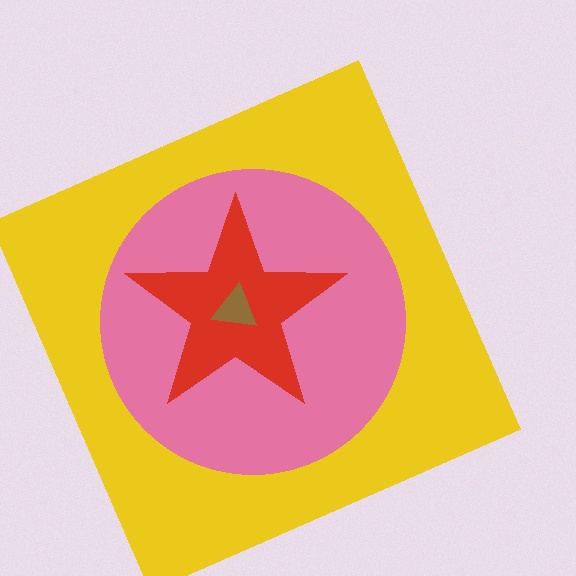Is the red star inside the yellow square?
Yes.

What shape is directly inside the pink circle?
The red star.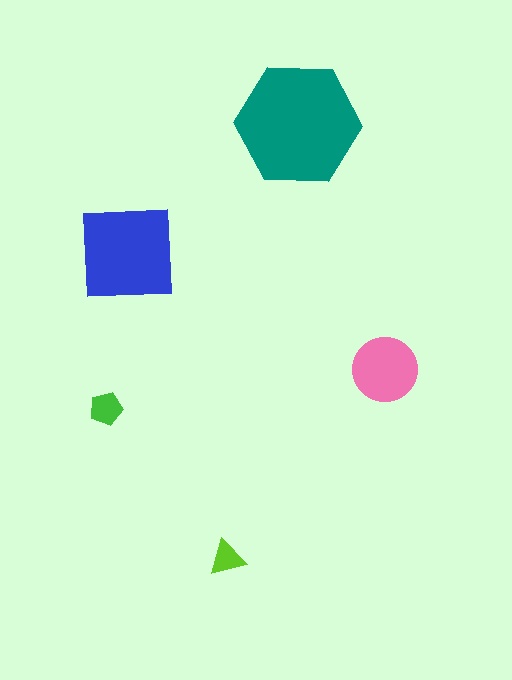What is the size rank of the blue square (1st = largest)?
2nd.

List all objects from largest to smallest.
The teal hexagon, the blue square, the pink circle, the green pentagon, the lime triangle.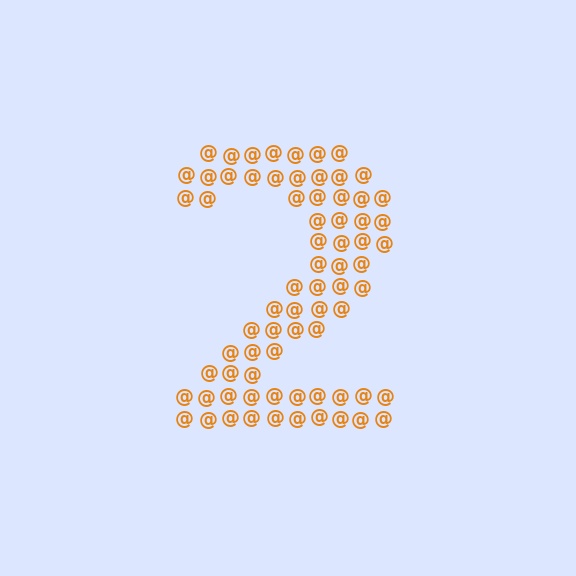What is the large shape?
The large shape is the digit 2.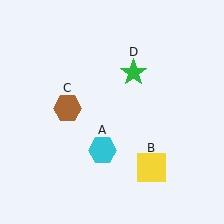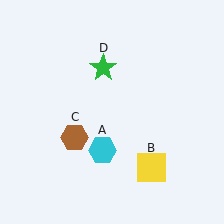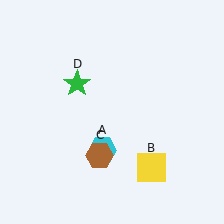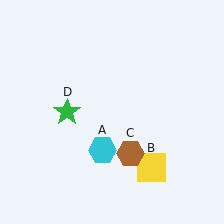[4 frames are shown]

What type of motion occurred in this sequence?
The brown hexagon (object C), green star (object D) rotated counterclockwise around the center of the scene.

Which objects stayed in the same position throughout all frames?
Cyan hexagon (object A) and yellow square (object B) remained stationary.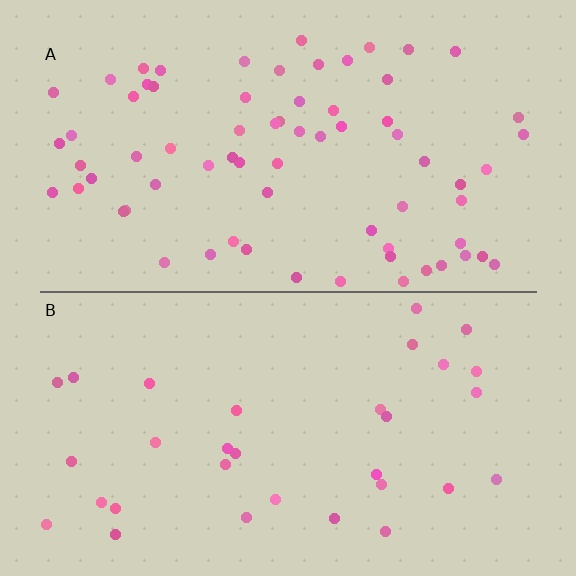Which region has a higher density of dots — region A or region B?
A (the top).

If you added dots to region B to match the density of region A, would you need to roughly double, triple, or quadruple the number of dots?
Approximately double.